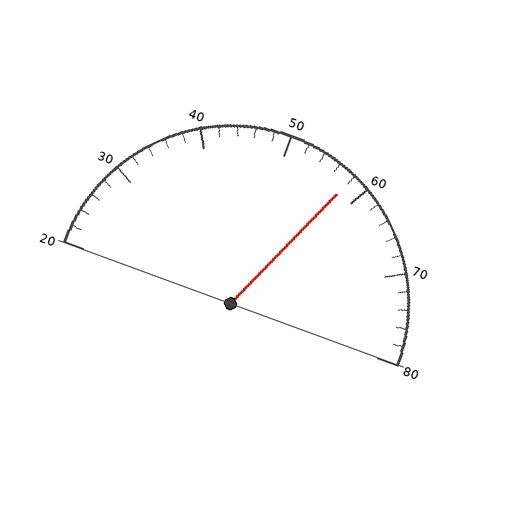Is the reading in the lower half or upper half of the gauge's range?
The reading is in the upper half of the range (20 to 80).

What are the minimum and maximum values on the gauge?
The gauge ranges from 20 to 80.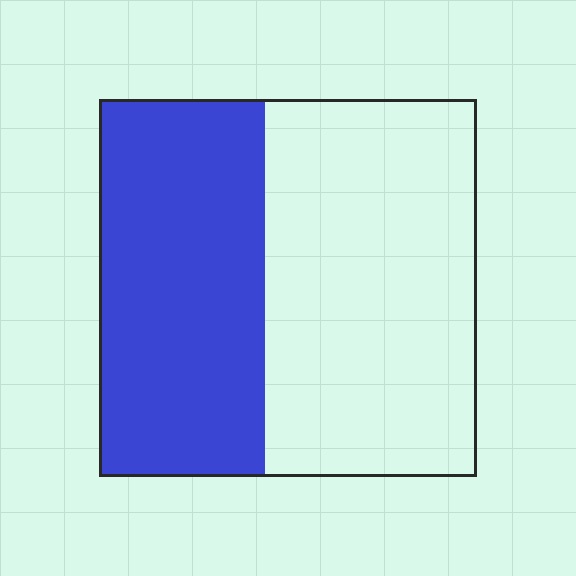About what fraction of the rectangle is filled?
About two fifths (2/5).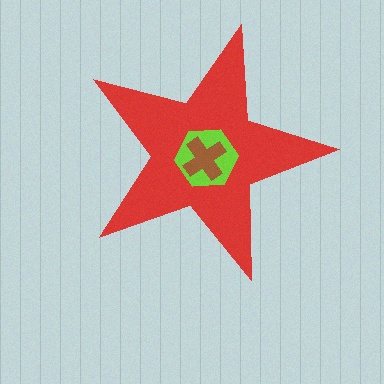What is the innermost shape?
The brown cross.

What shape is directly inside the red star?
The lime hexagon.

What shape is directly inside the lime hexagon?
The brown cross.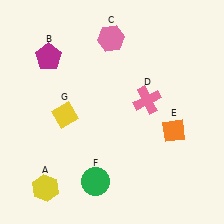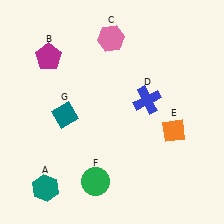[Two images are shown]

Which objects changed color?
A changed from yellow to teal. D changed from pink to blue. G changed from yellow to teal.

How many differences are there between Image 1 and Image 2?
There are 3 differences between the two images.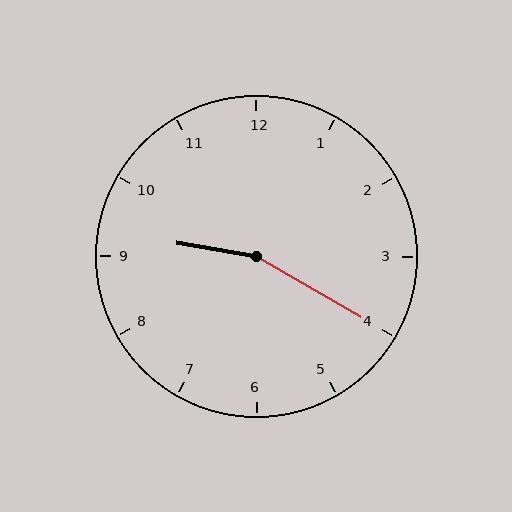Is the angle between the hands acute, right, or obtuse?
It is obtuse.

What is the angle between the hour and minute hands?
Approximately 160 degrees.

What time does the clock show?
9:20.